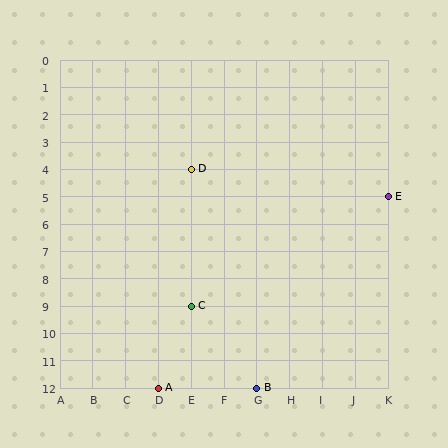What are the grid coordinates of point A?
Point A is at grid coordinates (D, 12).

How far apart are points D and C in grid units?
Points D and C are 5 rows apart.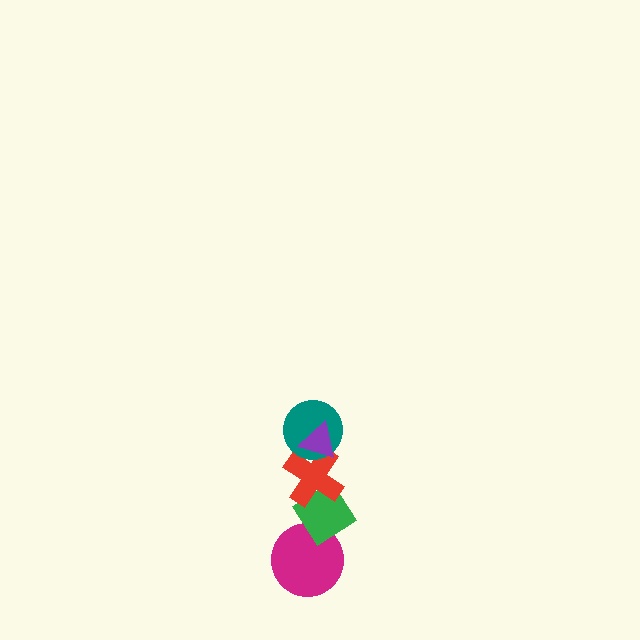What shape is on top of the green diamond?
The red cross is on top of the green diamond.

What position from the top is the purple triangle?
The purple triangle is 1st from the top.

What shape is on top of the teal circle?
The purple triangle is on top of the teal circle.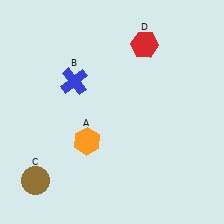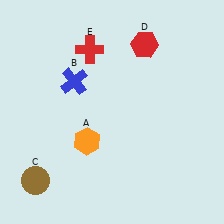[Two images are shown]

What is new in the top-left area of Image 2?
A red cross (E) was added in the top-left area of Image 2.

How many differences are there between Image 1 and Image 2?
There is 1 difference between the two images.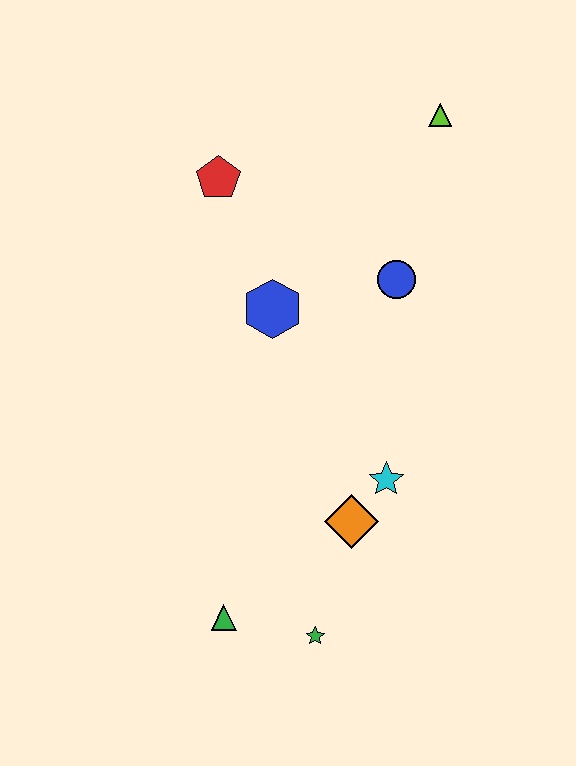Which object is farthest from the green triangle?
The lime triangle is farthest from the green triangle.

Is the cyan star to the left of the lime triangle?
Yes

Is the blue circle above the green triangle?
Yes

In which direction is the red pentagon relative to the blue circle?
The red pentagon is to the left of the blue circle.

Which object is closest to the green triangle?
The green star is closest to the green triangle.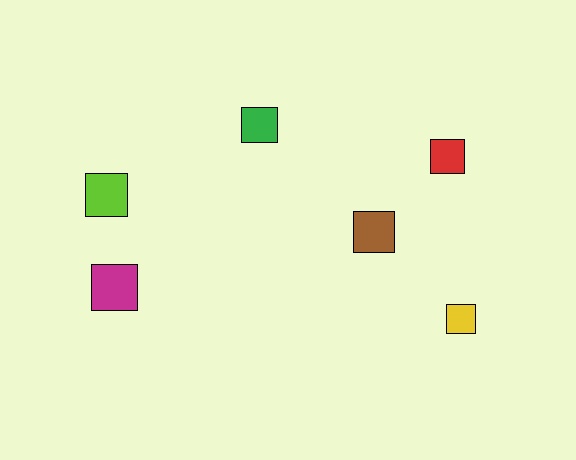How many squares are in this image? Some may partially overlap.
There are 6 squares.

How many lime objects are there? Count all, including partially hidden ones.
There is 1 lime object.